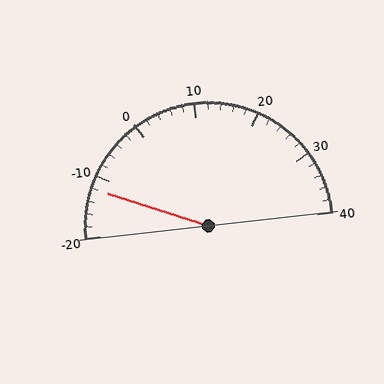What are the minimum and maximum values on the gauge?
The gauge ranges from -20 to 40.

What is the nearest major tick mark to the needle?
The nearest major tick mark is -10.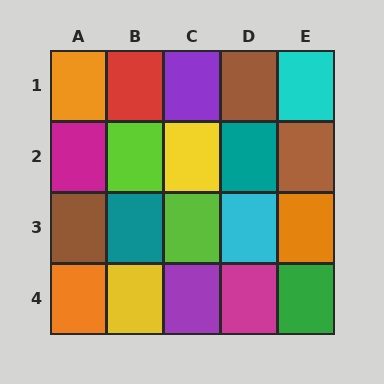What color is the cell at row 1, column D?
Brown.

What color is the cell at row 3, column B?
Teal.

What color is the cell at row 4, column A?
Orange.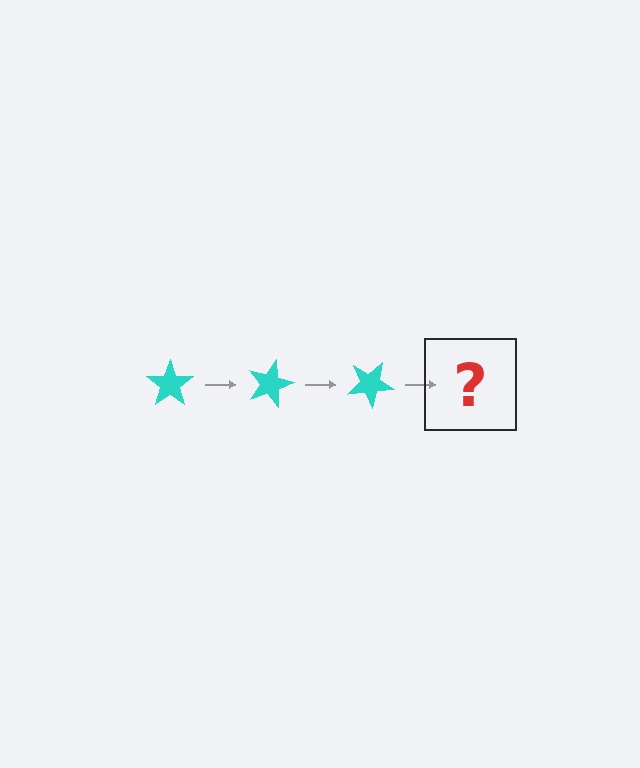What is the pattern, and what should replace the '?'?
The pattern is that the star rotates 15 degrees each step. The '?' should be a cyan star rotated 45 degrees.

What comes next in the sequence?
The next element should be a cyan star rotated 45 degrees.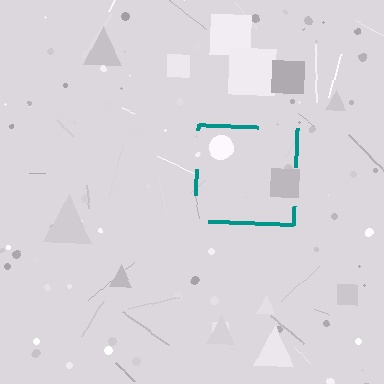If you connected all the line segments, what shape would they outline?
They would outline a square.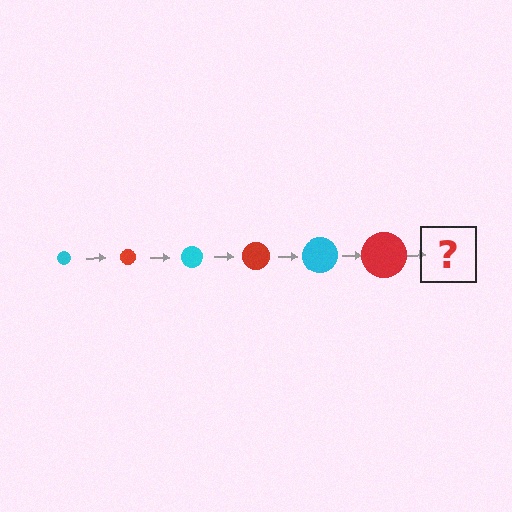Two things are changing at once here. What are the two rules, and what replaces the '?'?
The two rules are that the circle grows larger each step and the color cycles through cyan and red. The '?' should be a cyan circle, larger than the previous one.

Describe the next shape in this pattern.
It should be a cyan circle, larger than the previous one.